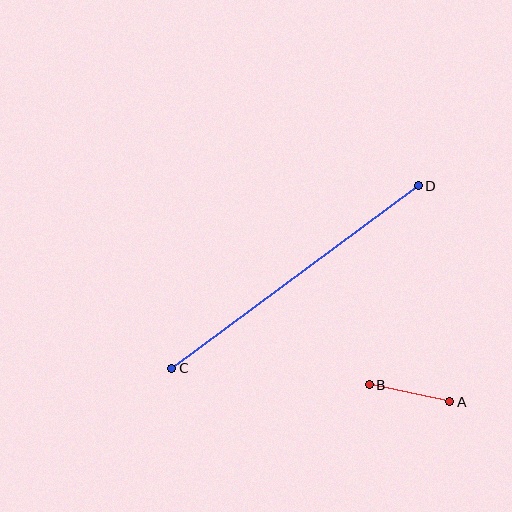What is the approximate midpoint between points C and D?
The midpoint is at approximately (295, 277) pixels.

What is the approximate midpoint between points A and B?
The midpoint is at approximately (409, 393) pixels.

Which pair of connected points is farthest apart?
Points C and D are farthest apart.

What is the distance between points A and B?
The distance is approximately 82 pixels.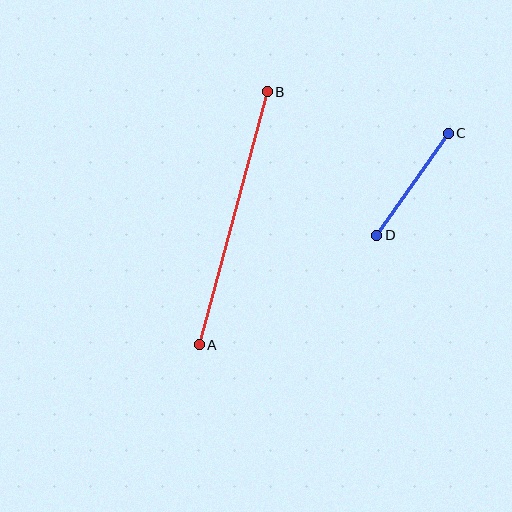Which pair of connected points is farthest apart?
Points A and B are farthest apart.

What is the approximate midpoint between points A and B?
The midpoint is at approximately (233, 218) pixels.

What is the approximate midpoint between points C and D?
The midpoint is at approximately (413, 184) pixels.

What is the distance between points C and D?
The distance is approximately 125 pixels.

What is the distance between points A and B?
The distance is approximately 262 pixels.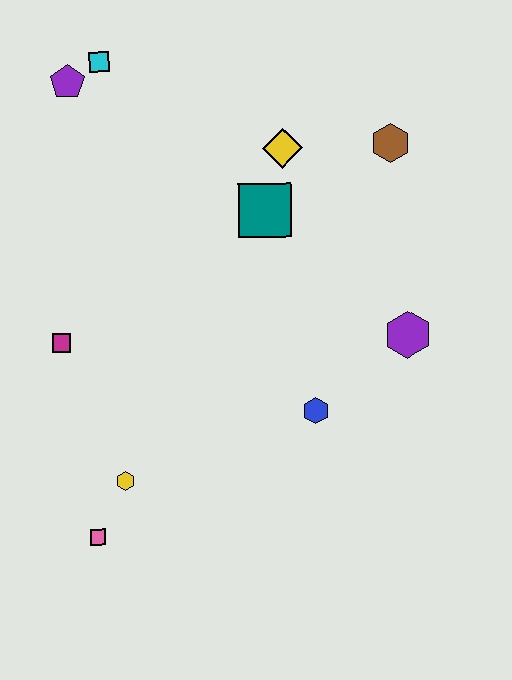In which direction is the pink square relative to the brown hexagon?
The pink square is below the brown hexagon.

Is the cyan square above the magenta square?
Yes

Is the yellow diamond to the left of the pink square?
No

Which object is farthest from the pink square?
The brown hexagon is farthest from the pink square.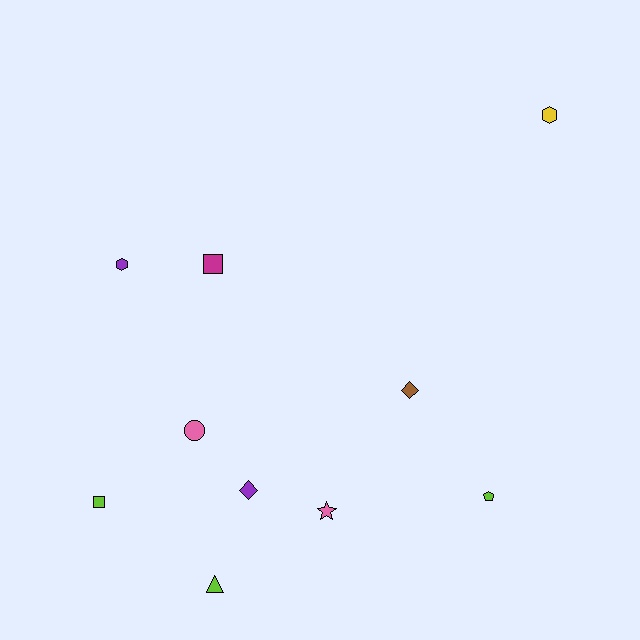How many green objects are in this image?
There are no green objects.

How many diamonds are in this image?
There are 2 diamonds.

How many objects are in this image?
There are 10 objects.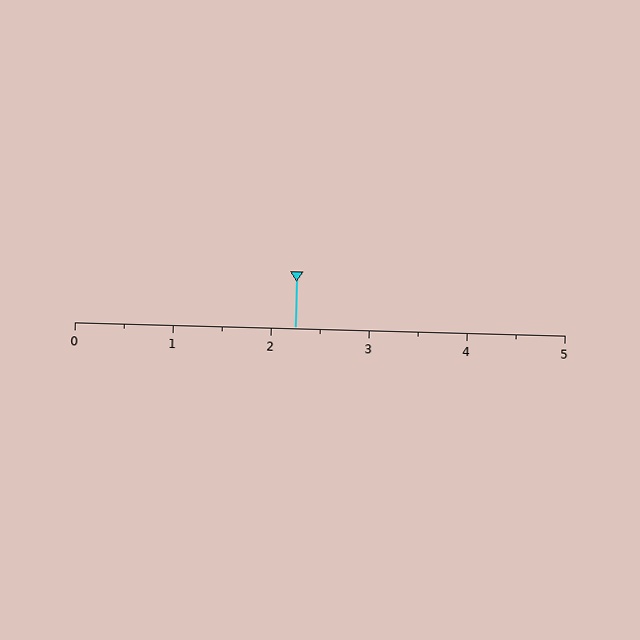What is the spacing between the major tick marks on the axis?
The major ticks are spaced 1 apart.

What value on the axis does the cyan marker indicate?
The marker indicates approximately 2.2.